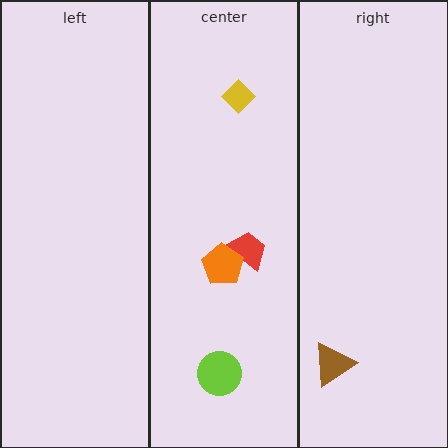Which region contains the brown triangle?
The right region.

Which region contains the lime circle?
The center region.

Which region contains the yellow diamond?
The center region.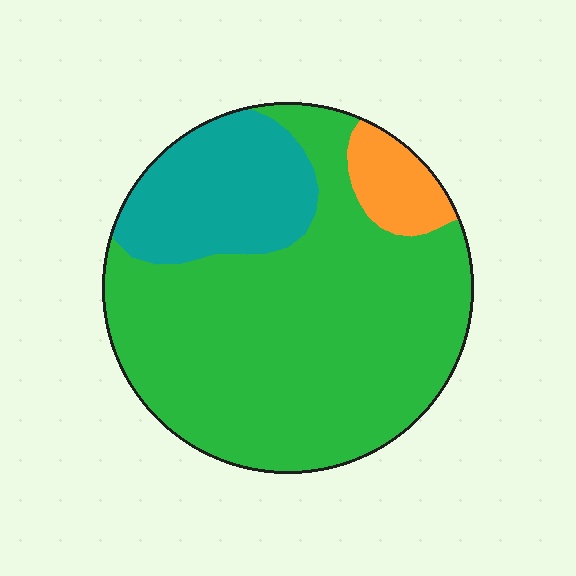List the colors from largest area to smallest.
From largest to smallest: green, teal, orange.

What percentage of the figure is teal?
Teal takes up less than a quarter of the figure.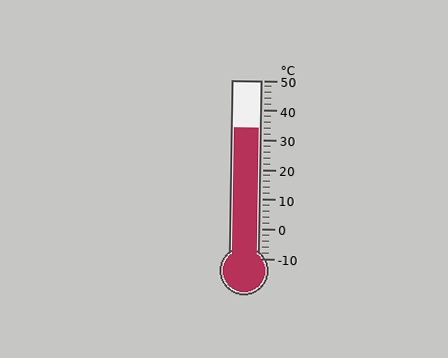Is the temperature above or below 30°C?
The temperature is above 30°C.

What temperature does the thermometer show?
The thermometer shows approximately 34°C.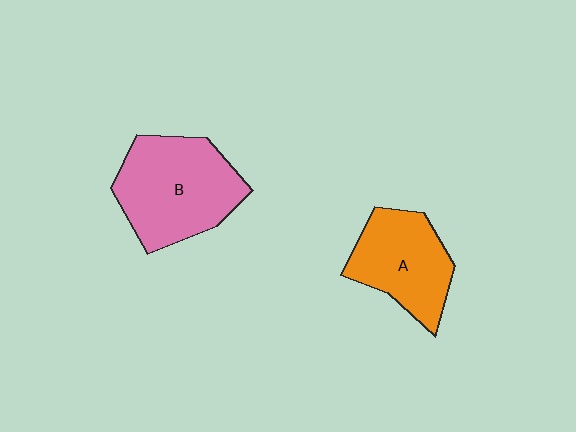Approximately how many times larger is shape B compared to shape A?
Approximately 1.3 times.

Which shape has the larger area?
Shape B (pink).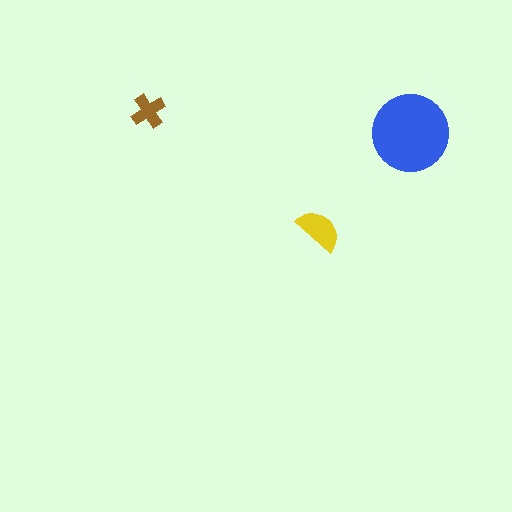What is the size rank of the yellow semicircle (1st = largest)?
2nd.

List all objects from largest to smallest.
The blue circle, the yellow semicircle, the brown cross.